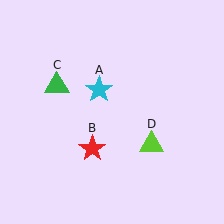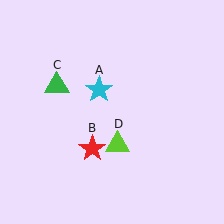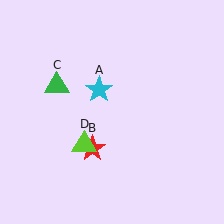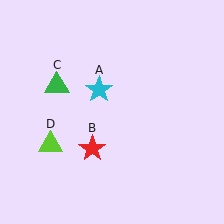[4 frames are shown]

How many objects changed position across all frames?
1 object changed position: lime triangle (object D).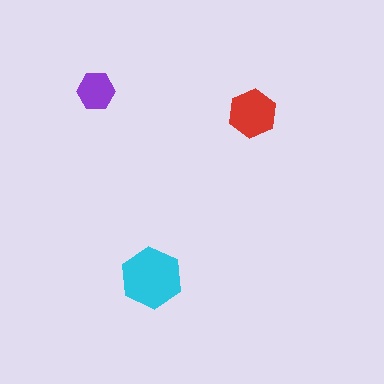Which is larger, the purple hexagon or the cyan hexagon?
The cyan one.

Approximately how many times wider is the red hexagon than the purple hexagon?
About 1.5 times wider.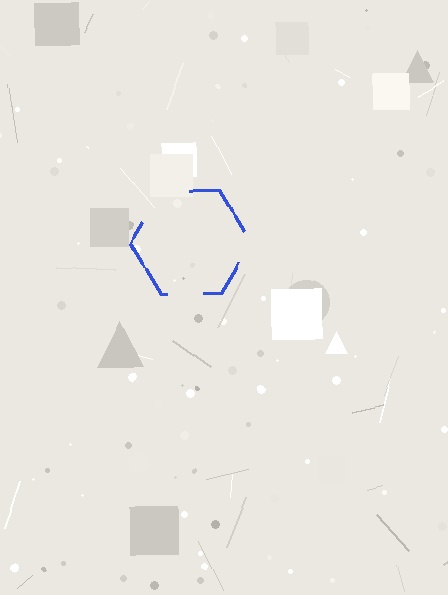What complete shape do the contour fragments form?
The contour fragments form a hexagon.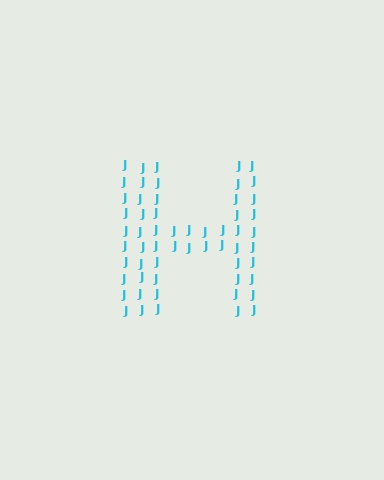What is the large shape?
The large shape is the letter H.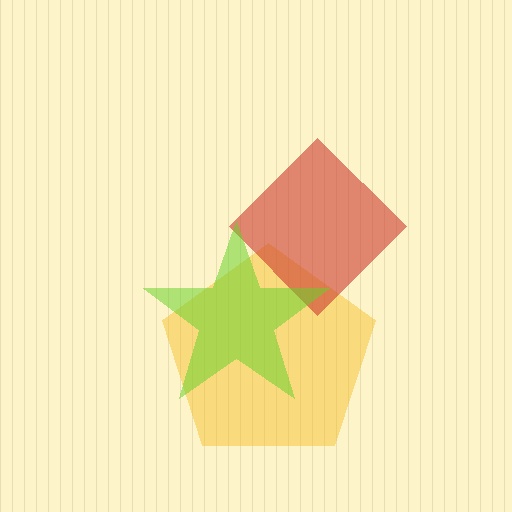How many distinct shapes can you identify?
There are 3 distinct shapes: a yellow pentagon, a red diamond, a lime star.